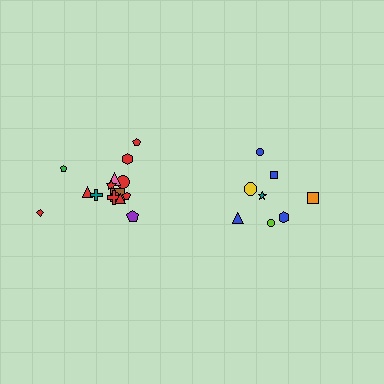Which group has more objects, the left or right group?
The left group.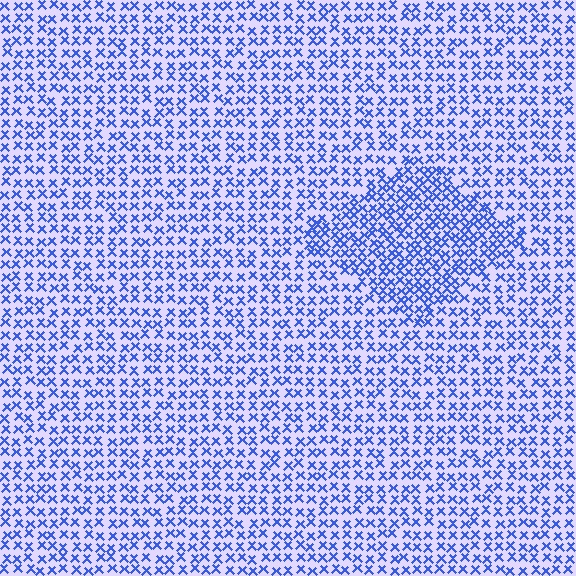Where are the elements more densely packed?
The elements are more densely packed inside the diamond boundary.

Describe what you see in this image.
The image contains small blue elements arranged at two different densities. A diamond-shaped region is visible where the elements are more densely packed than the surrounding area.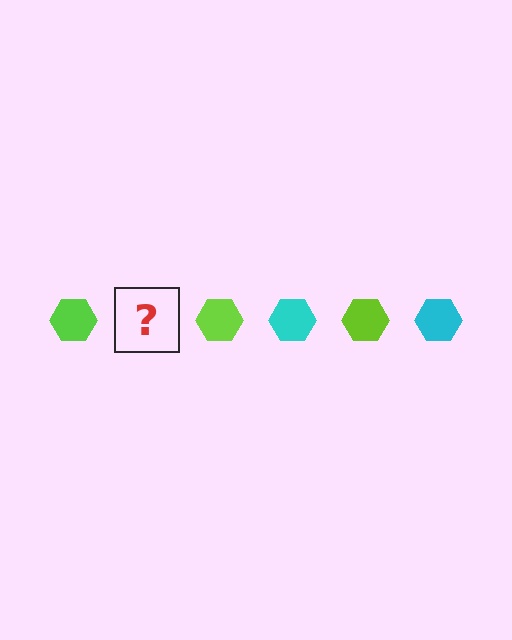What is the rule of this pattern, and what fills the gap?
The rule is that the pattern cycles through lime, cyan hexagons. The gap should be filled with a cyan hexagon.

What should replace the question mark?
The question mark should be replaced with a cyan hexagon.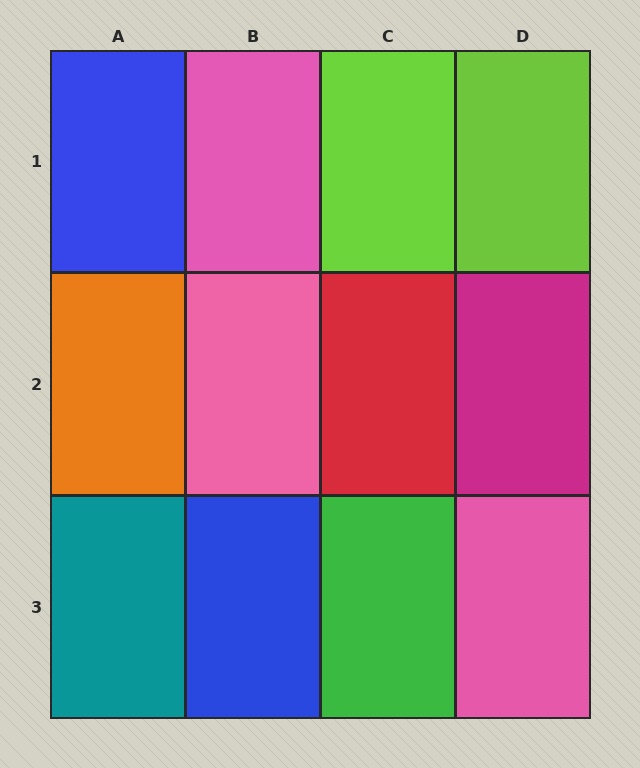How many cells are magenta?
1 cell is magenta.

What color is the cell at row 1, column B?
Pink.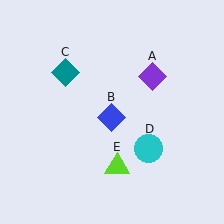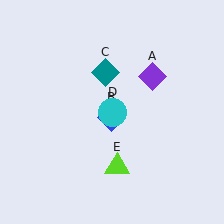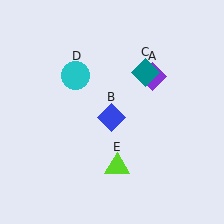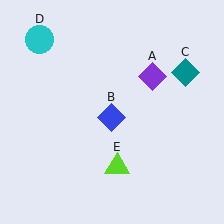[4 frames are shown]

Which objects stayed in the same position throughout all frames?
Purple diamond (object A) and blue diamond (object B) and lime triangle (object E) remained stationary.